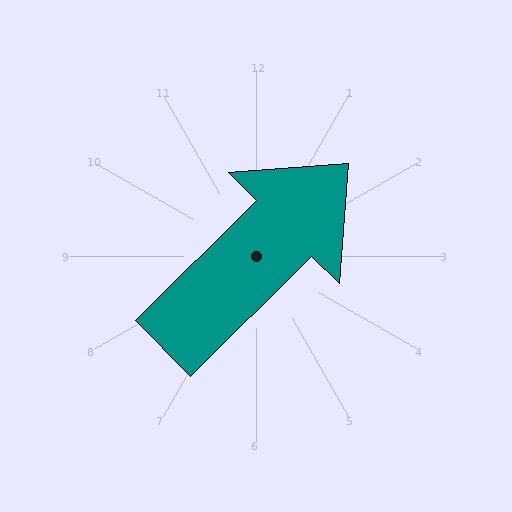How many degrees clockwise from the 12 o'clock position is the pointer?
Approximately 45 degrees.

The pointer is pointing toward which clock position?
Roughly 2 o'clock.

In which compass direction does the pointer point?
Northeast.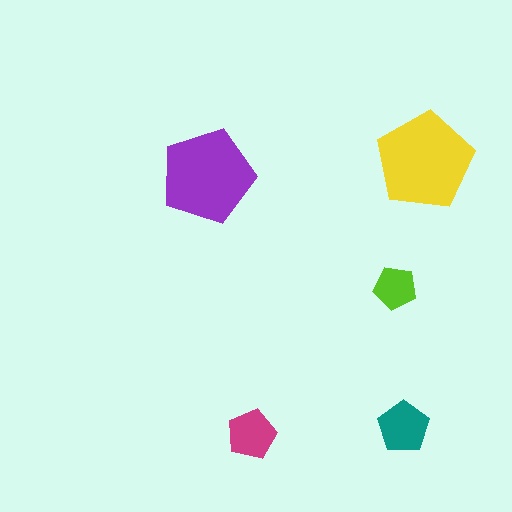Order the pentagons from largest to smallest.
the yellow one, the purple one, the teal one, the magenta one, the lime one.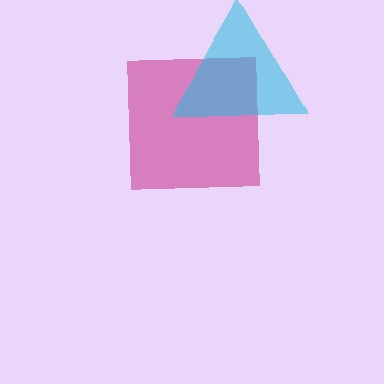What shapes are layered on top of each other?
The layered shapes are: a magenta square, a cyan triangle.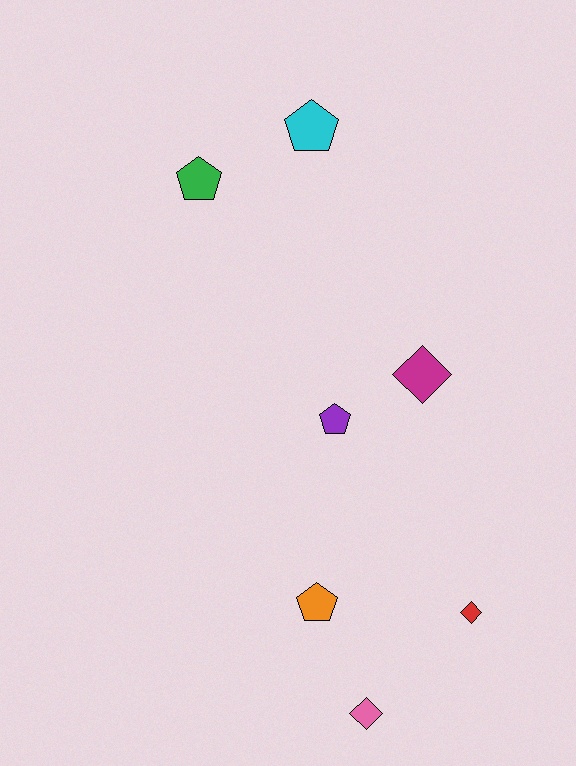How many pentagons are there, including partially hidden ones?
There are 4 pentagons.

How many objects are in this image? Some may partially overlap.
There are 7 objects.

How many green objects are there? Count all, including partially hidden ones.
There is 1 green object.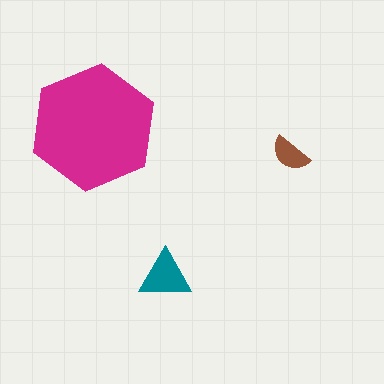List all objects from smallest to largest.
The brown semicircle, the teal triangle, the magenta hexagon.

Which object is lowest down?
The teal triangle is bottommost.